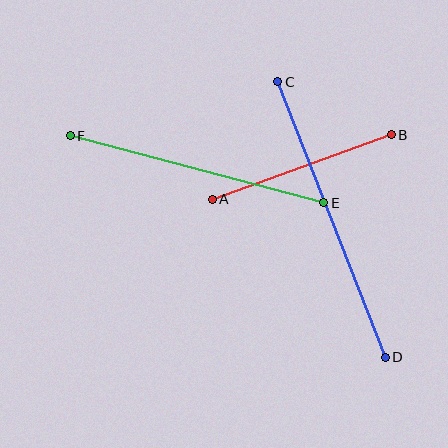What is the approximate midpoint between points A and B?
The midpoint is at approximately (302, 167) pixels.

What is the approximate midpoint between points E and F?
The midpoint is at approximately (197, 169) pixels.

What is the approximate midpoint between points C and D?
The midpoint is at approximately (331, 219) pixels.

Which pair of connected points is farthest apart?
Points C and D are farthest apart.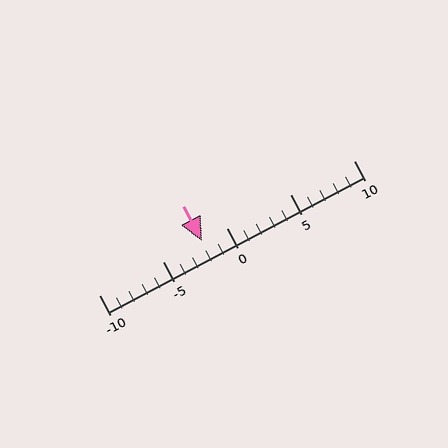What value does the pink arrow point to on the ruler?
The pink arrow points to approximately -2.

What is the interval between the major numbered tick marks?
The major tick marks are spaced 5 units apart.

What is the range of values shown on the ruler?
The ruler shows values from -10 to 10.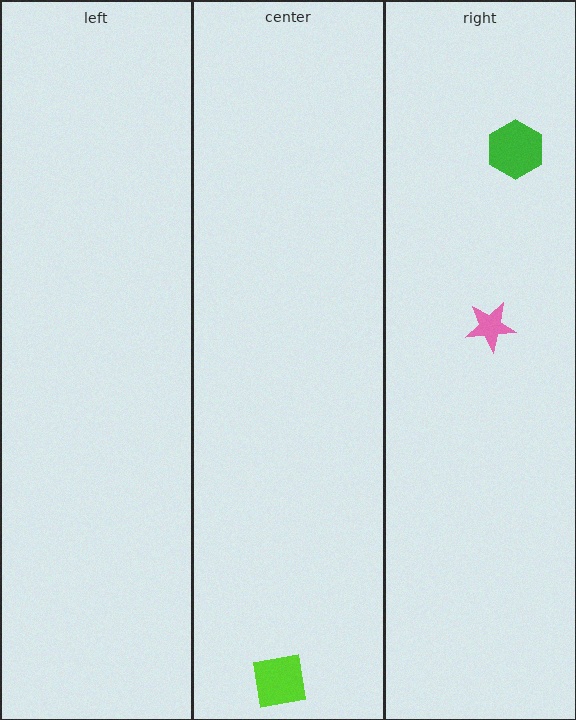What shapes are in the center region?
The lime square.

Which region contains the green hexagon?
The right region.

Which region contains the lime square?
The center region.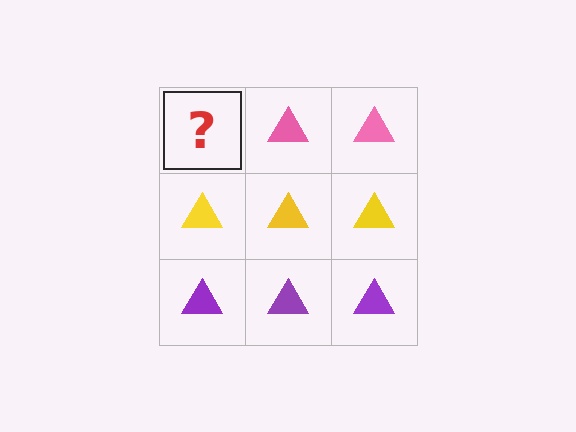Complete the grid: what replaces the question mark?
The question mark should be replaced with a pink triangle.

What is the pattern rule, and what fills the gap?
The rule is that each row has a consistent color. The gap should be filled with a pink triangle.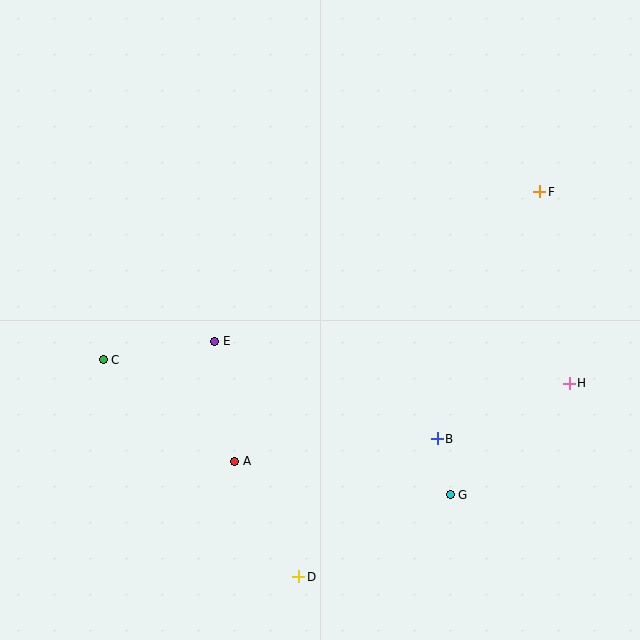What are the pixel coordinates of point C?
Point C is at (103, 360).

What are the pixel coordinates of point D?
Point D is at (299, 577).